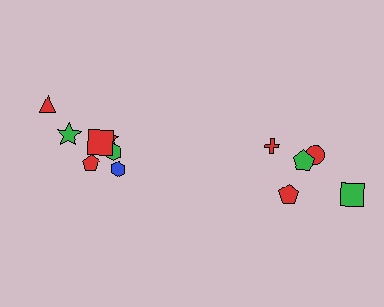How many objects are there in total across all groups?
There are 12 objects.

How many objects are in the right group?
There are 5 objects.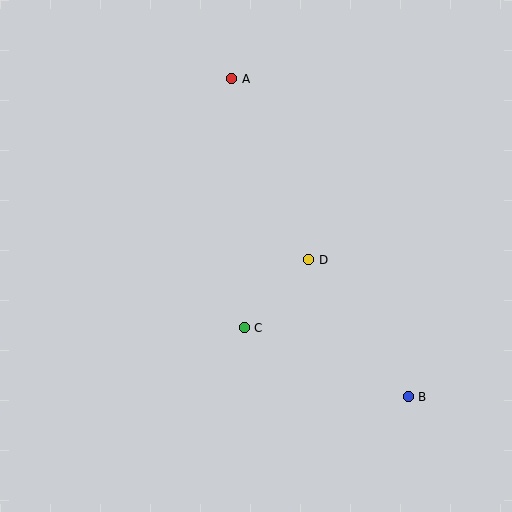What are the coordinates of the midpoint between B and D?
The midpoint between B and D is at (359, 328).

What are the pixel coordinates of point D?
Point D is at (309, 260).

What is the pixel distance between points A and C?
The distance between A and C is 250 pixels.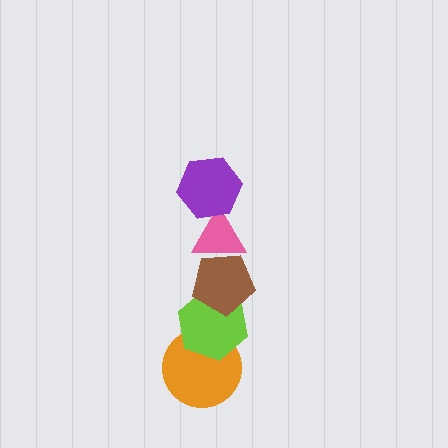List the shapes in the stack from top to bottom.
From top to bottom: the purple hexagon, the pink triangle, the brown pentagon, the lime hexagon, the orange circle.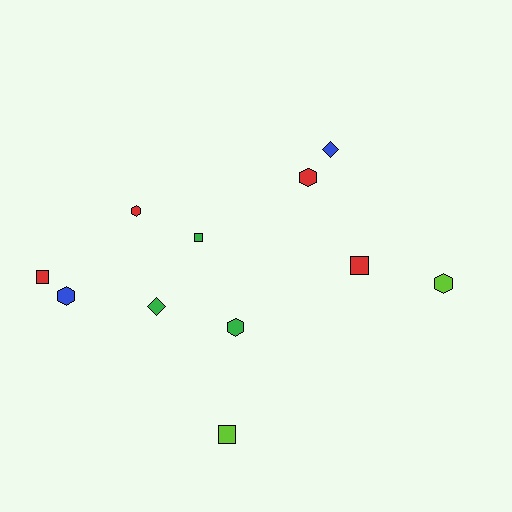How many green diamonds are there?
There is 1 green diamond.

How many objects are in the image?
There are 11 objects.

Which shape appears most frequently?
Hexagon, with 5 objects.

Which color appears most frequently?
Red, with 4 objects.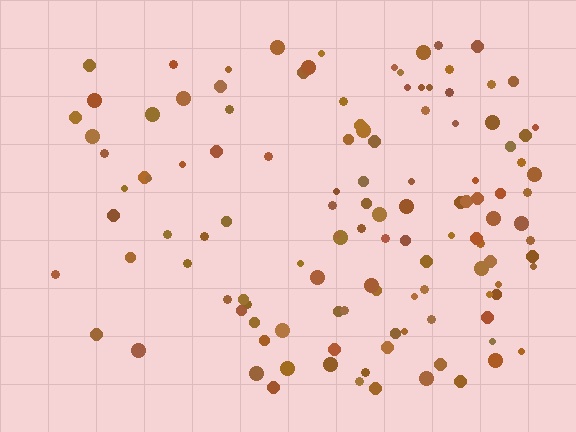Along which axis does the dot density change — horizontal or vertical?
Horizontal.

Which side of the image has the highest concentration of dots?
The right.